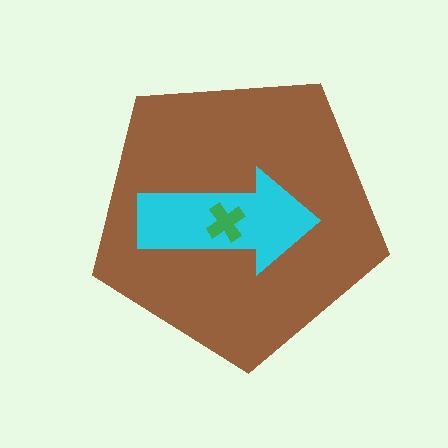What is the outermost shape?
The brown pentagon.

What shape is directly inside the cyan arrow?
The green cross.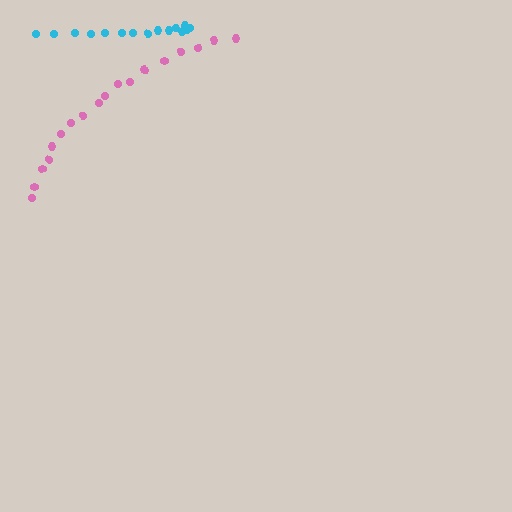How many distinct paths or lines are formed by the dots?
There are 2 distinct paths.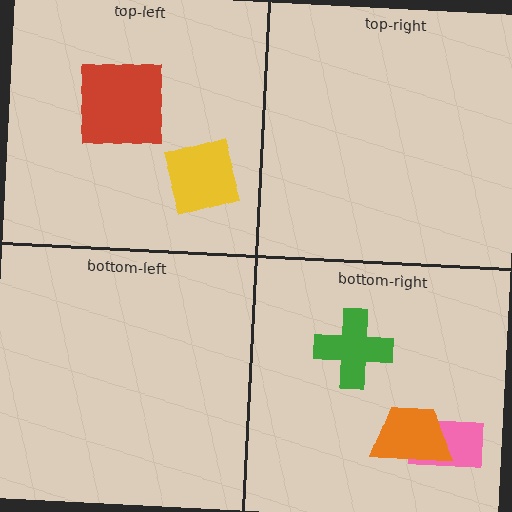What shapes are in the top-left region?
The red square, the yellow diamond.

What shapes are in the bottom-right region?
The green cross, the pink rectangle, the orange trapezoid.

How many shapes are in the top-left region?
2.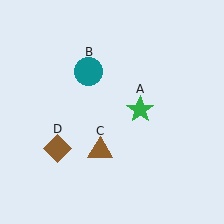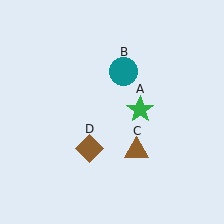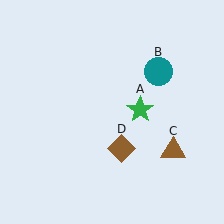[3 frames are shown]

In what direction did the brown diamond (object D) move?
The brown diamond (object D) moved right.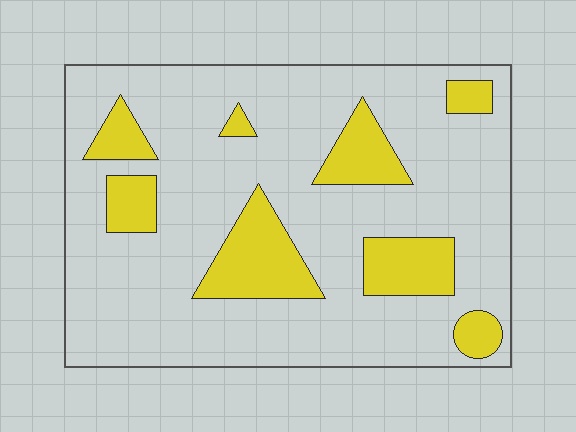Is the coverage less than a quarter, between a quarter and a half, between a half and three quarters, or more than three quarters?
Less than a quarter.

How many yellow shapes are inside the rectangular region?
8.